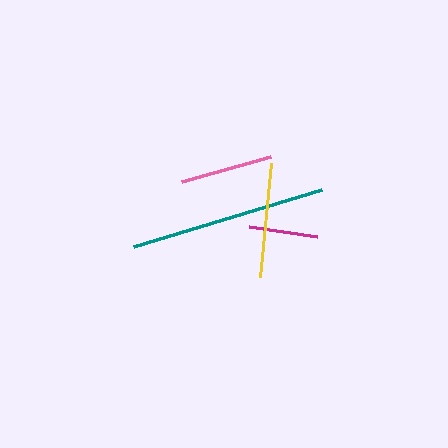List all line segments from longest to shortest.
From longest to shortest: teal, yellow, pink, magenta.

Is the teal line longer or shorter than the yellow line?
The teal line is longer than the yellow line.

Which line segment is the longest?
The teal line is the longest at approximately 196 pixels.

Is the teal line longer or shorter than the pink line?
The teal line is longer than the pink line.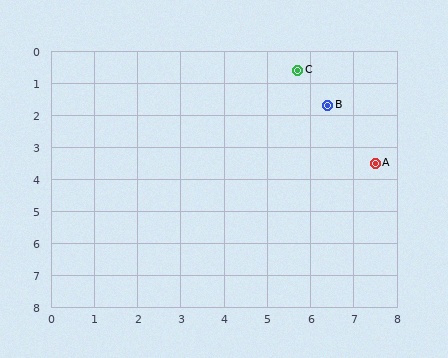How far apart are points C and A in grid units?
Points C and A are about 3.4 grid units apart.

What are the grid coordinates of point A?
Point A is at approximately (7.5, 3.5).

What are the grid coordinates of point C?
Point C is at approximately (5.7, 0.6).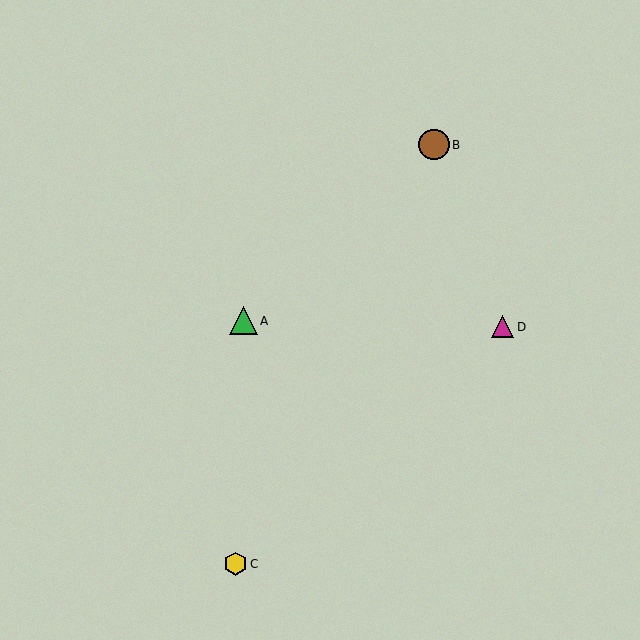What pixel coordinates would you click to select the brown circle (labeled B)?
Click at (434, 145) to select the brown circle B.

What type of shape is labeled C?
Shape C is a yellow hexagon.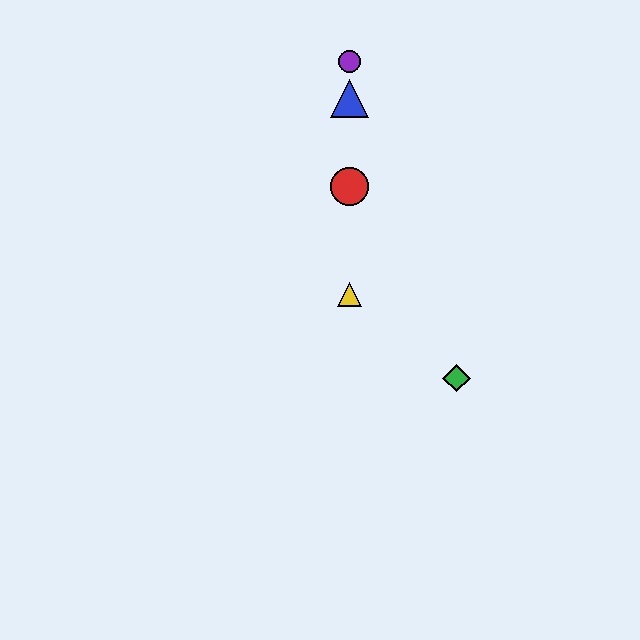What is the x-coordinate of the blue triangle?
The blue triangle is at x≈350.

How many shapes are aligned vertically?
4 shapes (the red circle, the blue triangle, the yellow triangle, the purple circle) are aligned vertically.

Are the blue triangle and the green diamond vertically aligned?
No, the blue triangle is at x≈350 and the green diamond is at x≈456.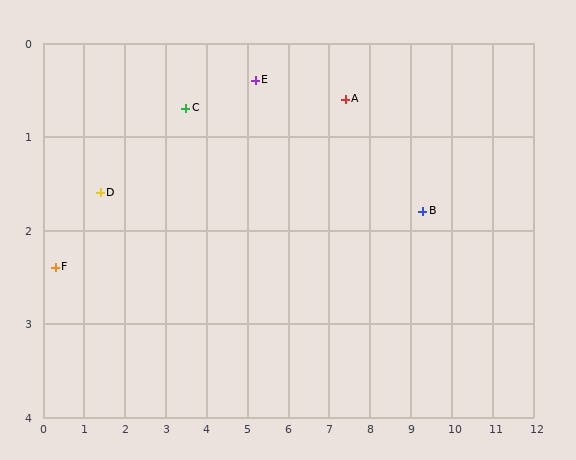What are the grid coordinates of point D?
Point D is at approximately (1.4, 1.6).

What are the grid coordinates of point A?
Point A is at approximately (7.4, 0.6).